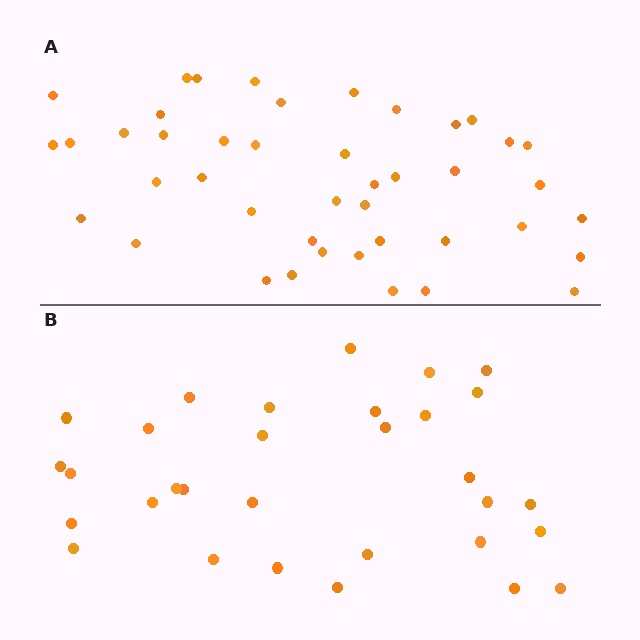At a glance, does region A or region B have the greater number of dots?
Region A (the top region) has more dots.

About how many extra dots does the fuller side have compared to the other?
Region A has roughly 12 or so more dots than region B.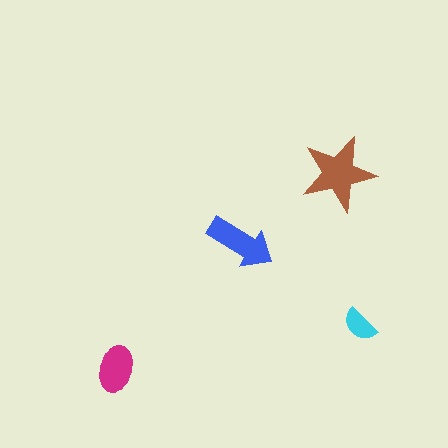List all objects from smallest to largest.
The cyan semicircle, the magenta ellipse, the blue arrow, the brown star.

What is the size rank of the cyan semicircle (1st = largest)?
4th.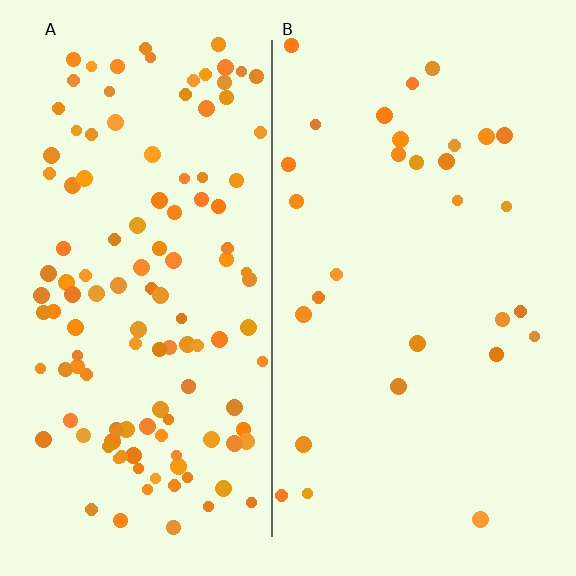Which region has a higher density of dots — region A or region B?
A (the left).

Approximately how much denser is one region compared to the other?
Approximately 4.2× — region A over region B.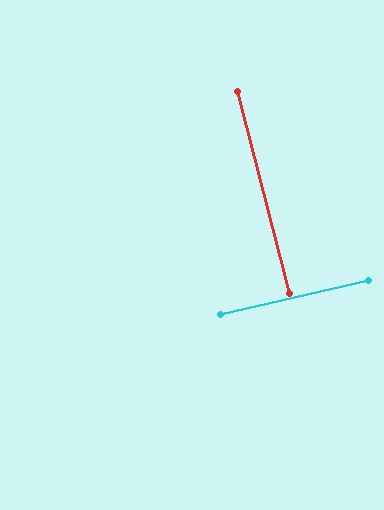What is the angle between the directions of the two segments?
Approximately 89 degrees.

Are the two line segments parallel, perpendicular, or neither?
Perpendicular — they meet at approximately 89°.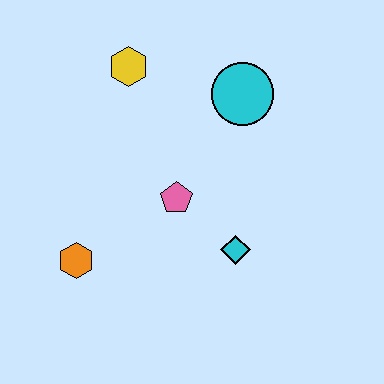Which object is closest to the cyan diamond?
The pink pentagon is closest to the cyan diamond.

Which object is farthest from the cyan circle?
The orange hexagon is farthest from the cyan circle.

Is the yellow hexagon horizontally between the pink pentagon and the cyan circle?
No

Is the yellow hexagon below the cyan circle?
No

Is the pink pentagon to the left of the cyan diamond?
Yes